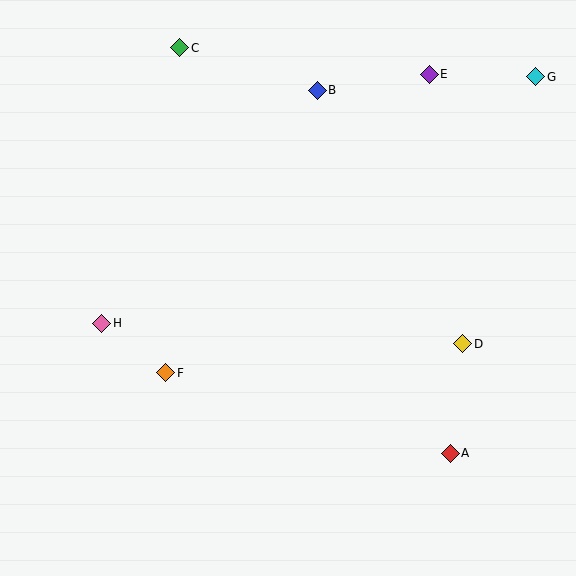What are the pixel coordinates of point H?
Point H is at (102, 323).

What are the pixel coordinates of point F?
Point F is at (166, 373).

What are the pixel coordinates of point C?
Point C is at (180, 48).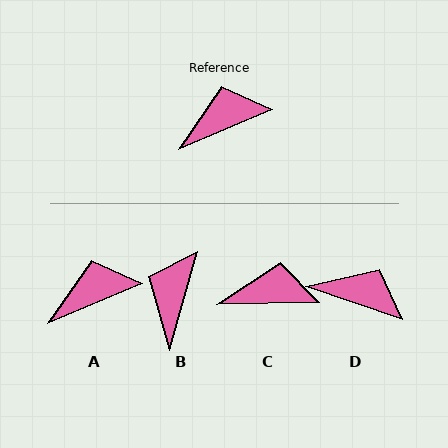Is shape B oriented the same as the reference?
No, it is off by about 51 degrees.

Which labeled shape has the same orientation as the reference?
A.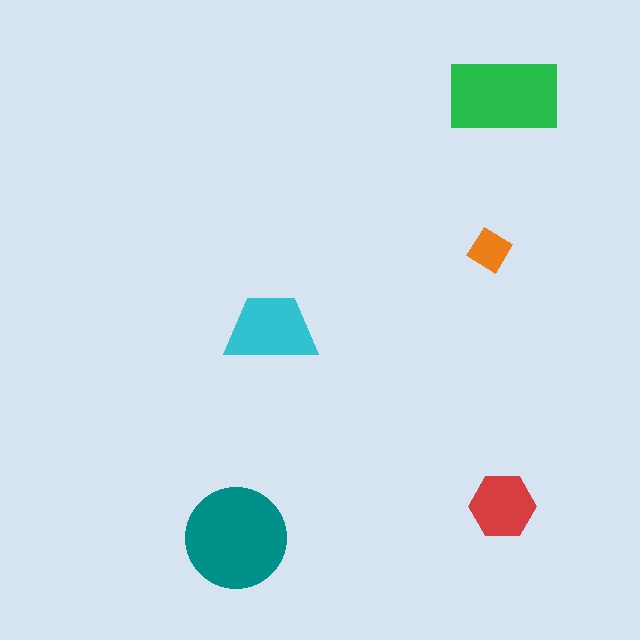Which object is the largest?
The teal circle.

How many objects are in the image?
There are 5 objects in the image.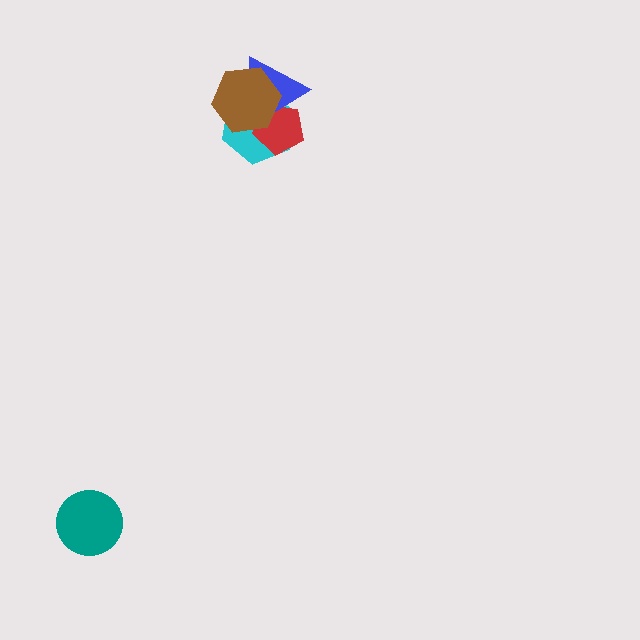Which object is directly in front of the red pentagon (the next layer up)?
The blue triangle is directly in front of the red pentagon.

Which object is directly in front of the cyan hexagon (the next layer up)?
The red pentagon is directly in front of the cyan hexagon.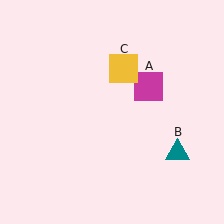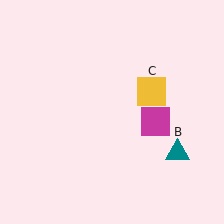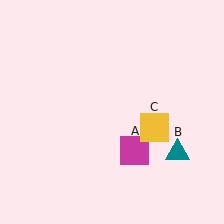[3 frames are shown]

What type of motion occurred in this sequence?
The magenta square (object A), yellow square (object C) rotated clockwise around the center of the scene.